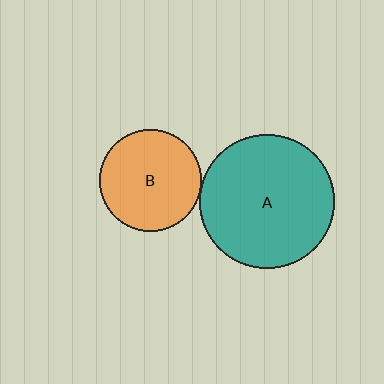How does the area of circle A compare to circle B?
Approximately 1.8 times.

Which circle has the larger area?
Circle A (teal).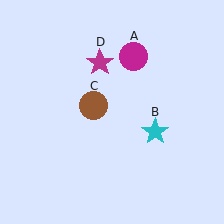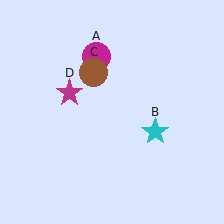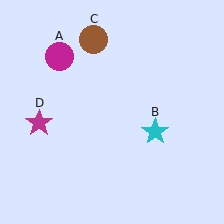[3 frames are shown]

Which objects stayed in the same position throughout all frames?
Cyan star (object B) remained stationary.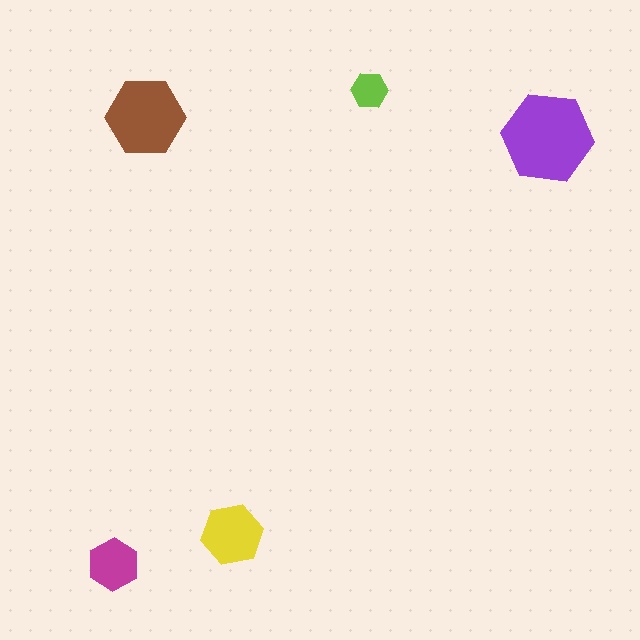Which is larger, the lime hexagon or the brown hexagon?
The brown one.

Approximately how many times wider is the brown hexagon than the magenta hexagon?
About 1.5 times wider.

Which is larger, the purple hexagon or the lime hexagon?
The purple one.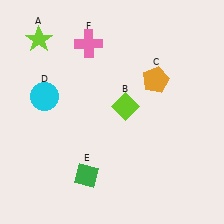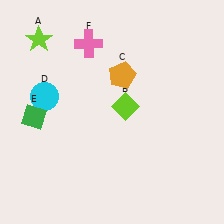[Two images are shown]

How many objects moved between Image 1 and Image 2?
2 objects moved between the two images.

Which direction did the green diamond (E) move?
The green diamond (E) moved up.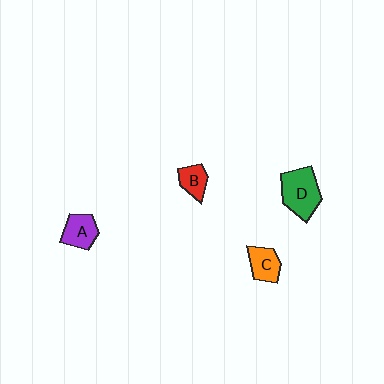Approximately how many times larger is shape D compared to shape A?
Approximately 1.6 times.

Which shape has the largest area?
Shape D (green).